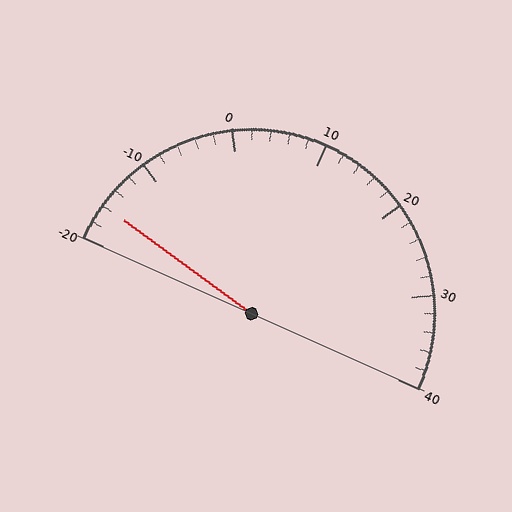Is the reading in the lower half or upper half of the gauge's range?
The reading is in the lower half of the range (-20 to 40).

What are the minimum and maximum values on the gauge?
The gauge ranges from -20 to 40.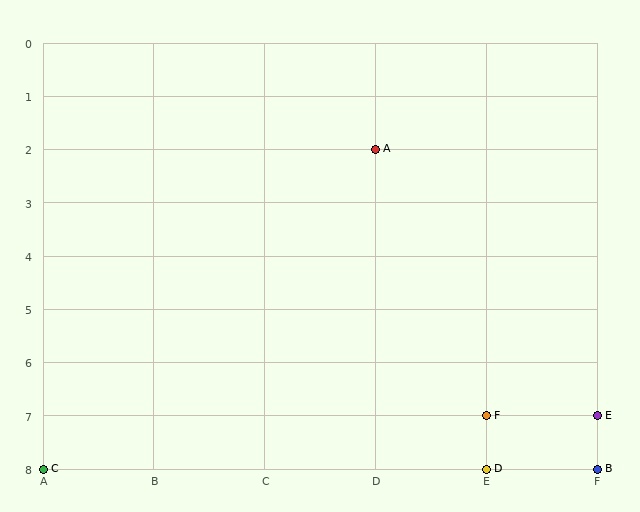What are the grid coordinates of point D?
Point D is at grid coordinates (E, 8).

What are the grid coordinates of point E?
Point E is at grid coordinates (F, 7).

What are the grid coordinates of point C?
Point C is at grid coordinates (A, 8).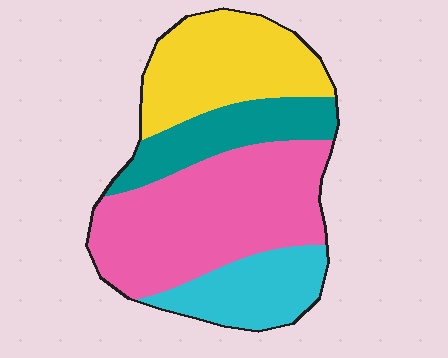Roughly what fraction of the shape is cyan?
Cyan covers 16% of the shape.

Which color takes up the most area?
Pink, at roughly 40%.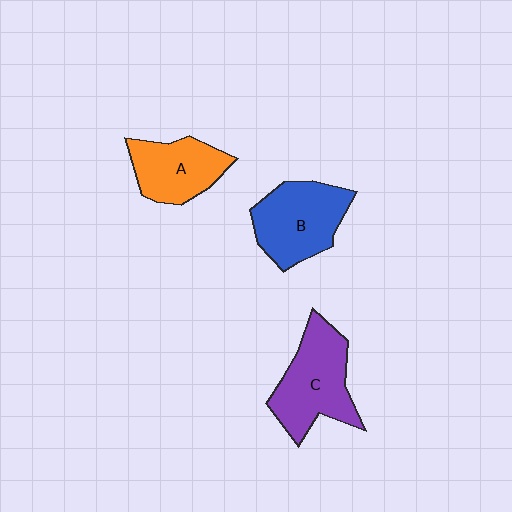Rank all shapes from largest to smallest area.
From largest to smallest: C (purple), B (blue), A (orange).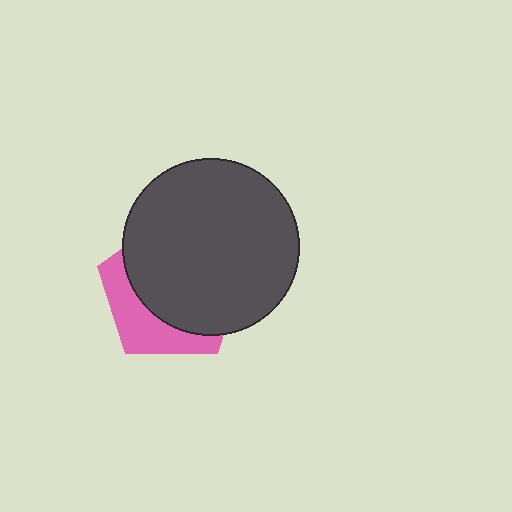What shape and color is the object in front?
The object in front is a dark gray circle.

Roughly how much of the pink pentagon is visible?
A small part of it is visible (roughly 32%).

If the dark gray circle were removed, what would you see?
You would see the complete pink pentagon.